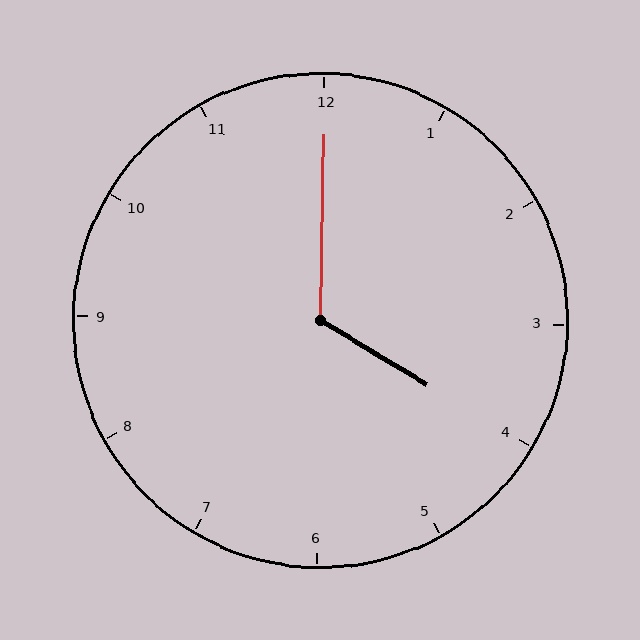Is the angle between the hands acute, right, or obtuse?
It is obtuse.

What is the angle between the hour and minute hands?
Approximately 120 degrees.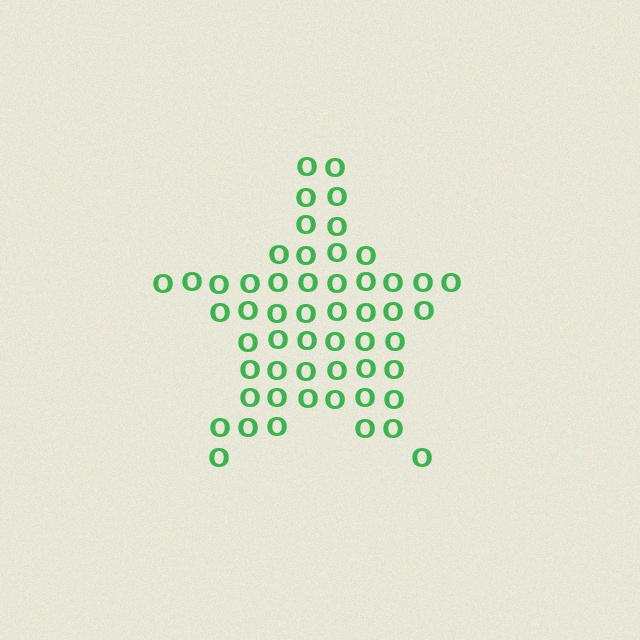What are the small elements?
The small elements are letter O's.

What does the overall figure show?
The overall figure shows a star.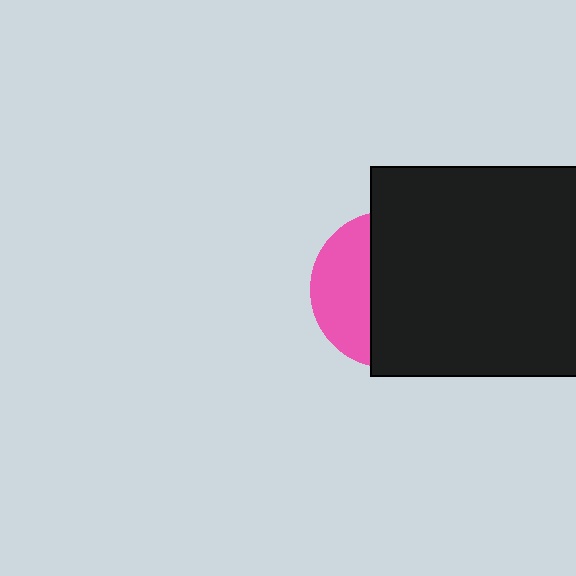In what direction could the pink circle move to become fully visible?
The pink circle could move left. That would shift it out from behind the black square entirely.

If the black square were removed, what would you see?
You would see the complete pink circle.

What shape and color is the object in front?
The object in front is a black square.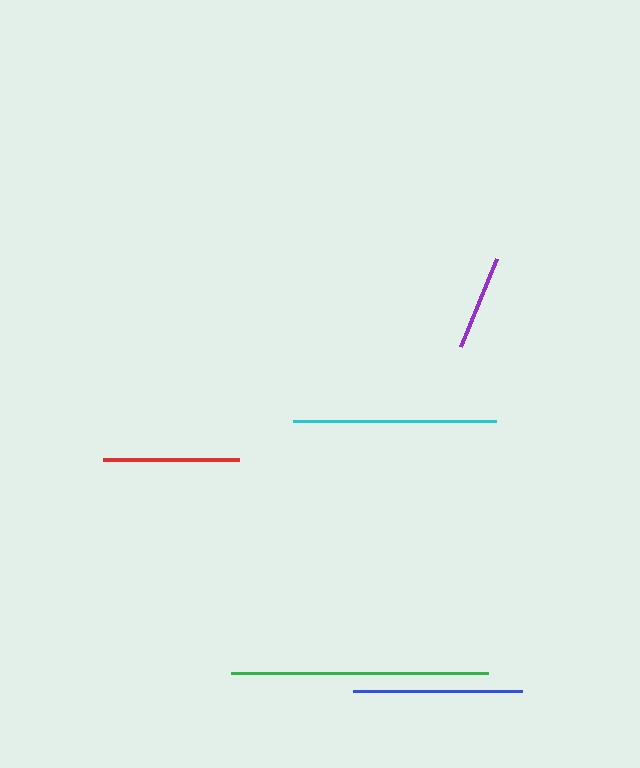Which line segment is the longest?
The green line is the longest at approximately 257 pixels.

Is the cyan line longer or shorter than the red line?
The cyan line is longer than the red line.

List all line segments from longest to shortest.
From longest to shortest: green, cyan, blue, red, purple.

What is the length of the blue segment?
The blue segment is approximately 169 pixels long.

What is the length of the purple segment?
The purple segment is approximately 96 pixels long.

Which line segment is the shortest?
The purple line is the shortest at approximately 96 pixels.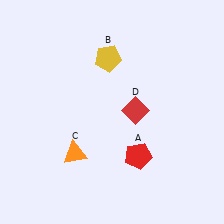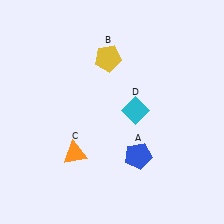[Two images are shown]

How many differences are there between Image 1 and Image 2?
There are 2 differences between the two images.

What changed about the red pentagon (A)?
In Image 1, A is red. In Image 2, it changed to blue.